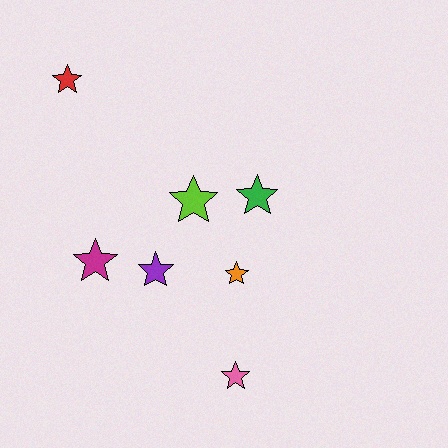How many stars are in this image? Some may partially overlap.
There are 7 stars.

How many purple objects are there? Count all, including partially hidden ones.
There is 1 purple object.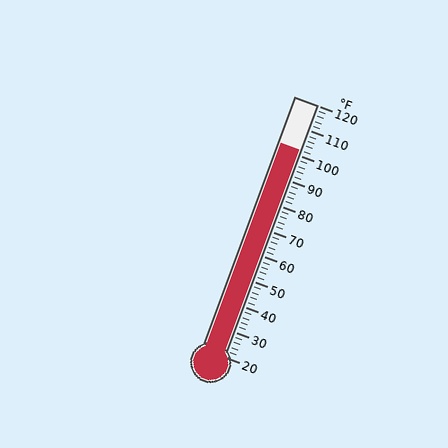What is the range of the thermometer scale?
The thermometer scale ranges from 20°F to 120°F.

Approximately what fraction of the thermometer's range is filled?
The thermometer is filled to approximately 80% of its range.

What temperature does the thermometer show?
The thermometer shows approximately 102°F.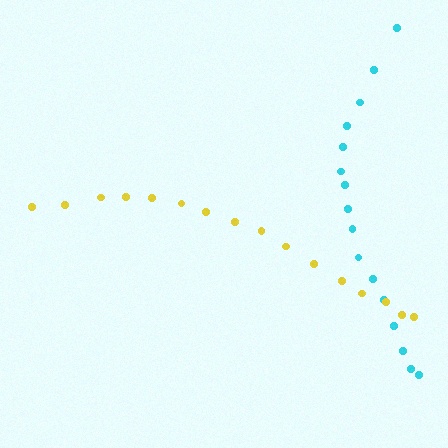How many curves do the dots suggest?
There are 2 distinct paths.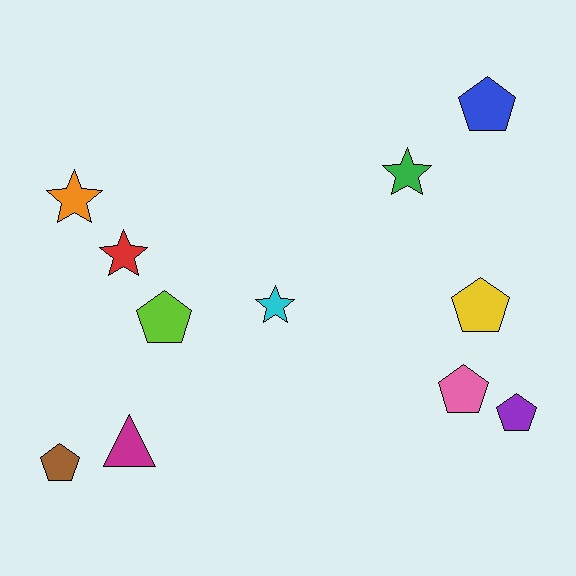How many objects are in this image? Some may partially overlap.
There are 11 objects.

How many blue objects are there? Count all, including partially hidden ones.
There is 1 blue object.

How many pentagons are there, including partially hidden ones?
There are 6 pentagons.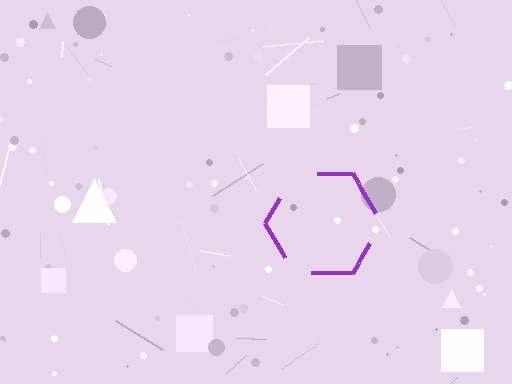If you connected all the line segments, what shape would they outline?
They would outline a hexagon.